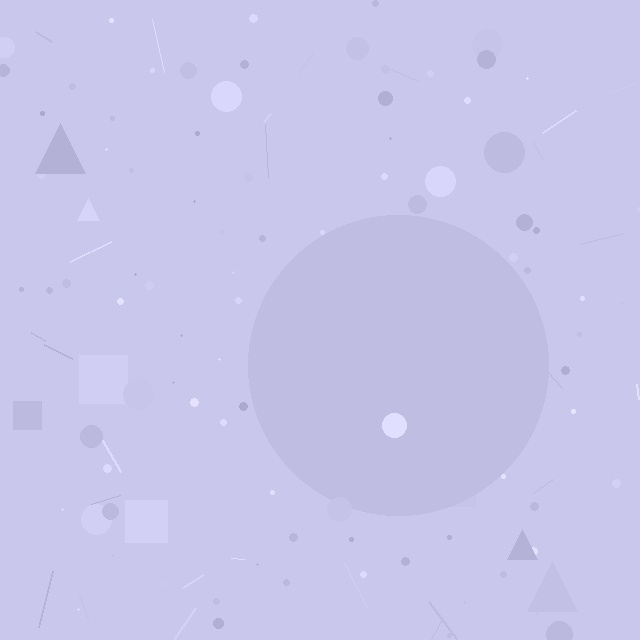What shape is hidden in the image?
A circle is hidden in the image.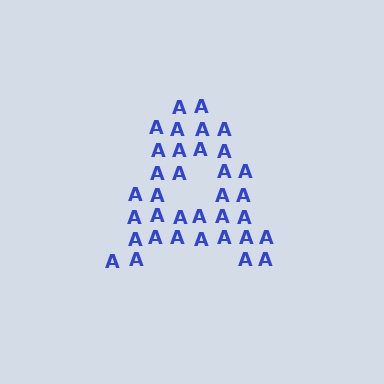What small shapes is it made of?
It is made of small letter A's.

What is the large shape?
The large shape is the letter A.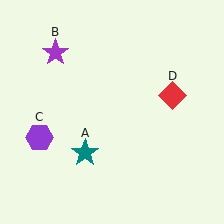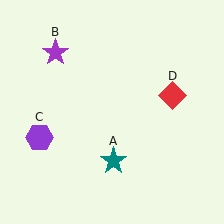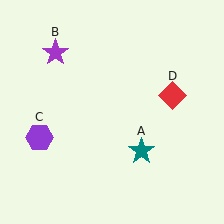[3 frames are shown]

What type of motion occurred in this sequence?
The teal star (object A) rotated counterclockwise around the center of the scene.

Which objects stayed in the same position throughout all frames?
Purple star (object B) and purple hexagon (object C) and red diamond (object D) remained stationary.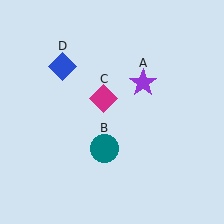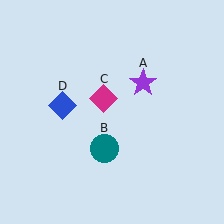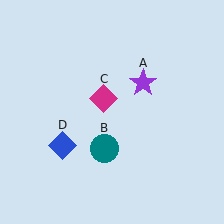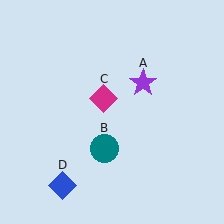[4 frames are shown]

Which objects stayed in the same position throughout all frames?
Purple star (object A) and teal circle (object B) and magenta diamond (object C) remained stationary.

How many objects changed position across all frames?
1 object changed position: blue diamond (object D).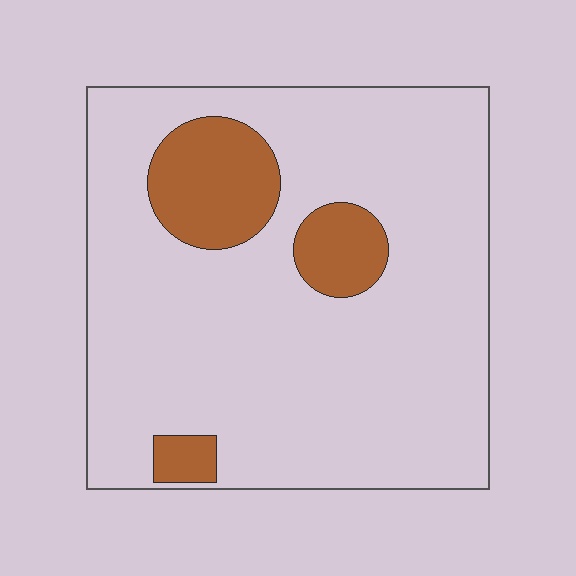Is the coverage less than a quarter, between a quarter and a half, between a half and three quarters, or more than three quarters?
Less than a quarter.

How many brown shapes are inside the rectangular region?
3.